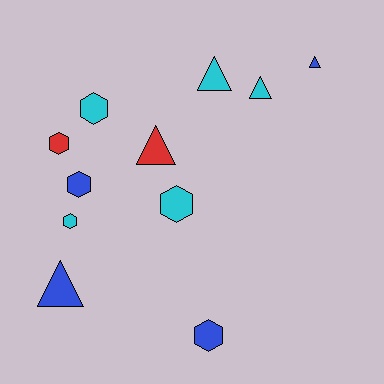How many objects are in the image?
There are 11 objects.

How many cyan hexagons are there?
There are 3 cyan hexagons.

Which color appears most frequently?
Cyan, with 5 objects.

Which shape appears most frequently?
Hexagon, with 6 objects.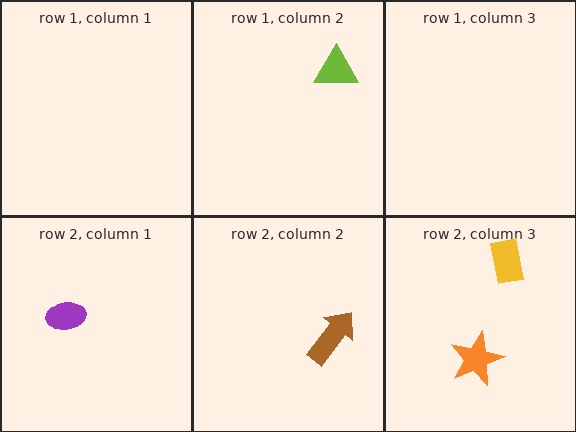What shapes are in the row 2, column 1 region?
The purple ellipse.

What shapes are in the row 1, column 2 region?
The lime triangle.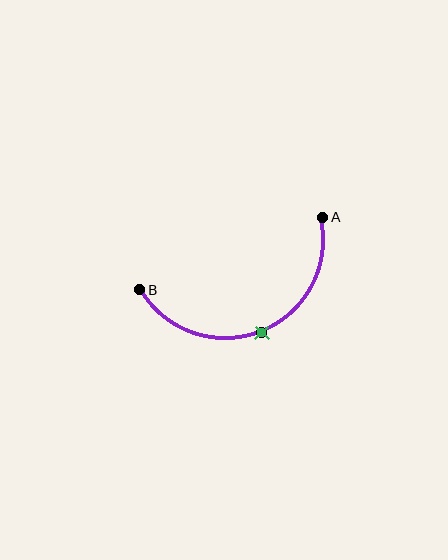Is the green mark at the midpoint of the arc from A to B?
Yes. The green mark lies on the arc at equal arc-length from both A and B — it is the arc midpoint.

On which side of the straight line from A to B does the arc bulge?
The arc bulges below the straight line connecting A and B.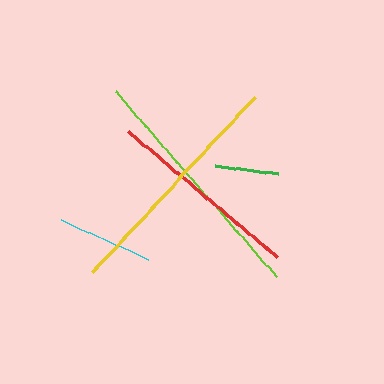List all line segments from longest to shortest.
From longest to shortest: lime, yellow, red, cyan, green.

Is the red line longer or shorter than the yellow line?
The yellow line is longer than the red line.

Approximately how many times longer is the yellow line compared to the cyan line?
The yellow line is approximately 2.5 times the length of the cyan line.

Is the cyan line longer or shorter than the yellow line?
The yellow line is longer than the cyan line.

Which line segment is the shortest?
The green line is the shortest at approximately 64 pixels.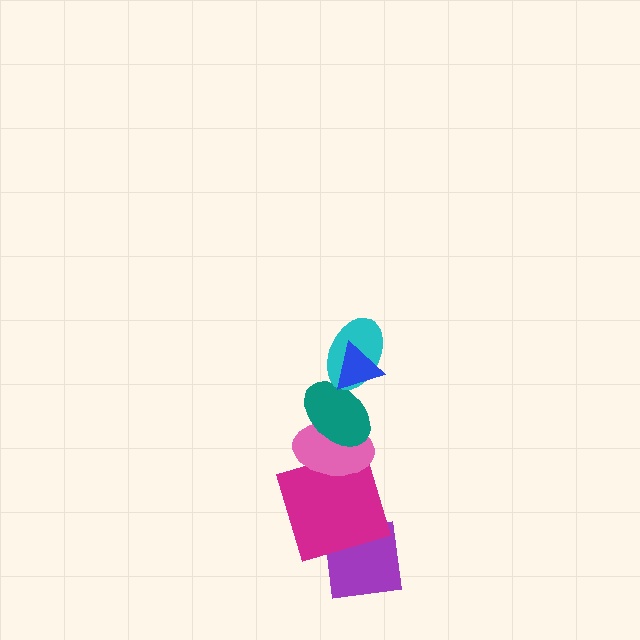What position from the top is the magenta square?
The magenta square is 5th from the top.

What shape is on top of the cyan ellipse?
The blue triangle is on top of the cyan ellipse.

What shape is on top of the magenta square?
The pink ellipse is on top of the magenta square.